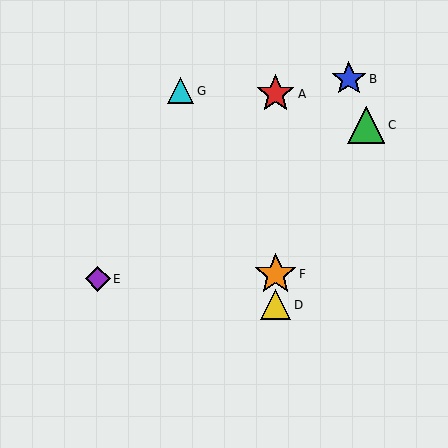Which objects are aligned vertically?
Objects A, D, F are aligned vertically.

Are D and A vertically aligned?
Yes, both are at x≈276.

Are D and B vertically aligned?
No, D is at x≈276 and B is at x≈349.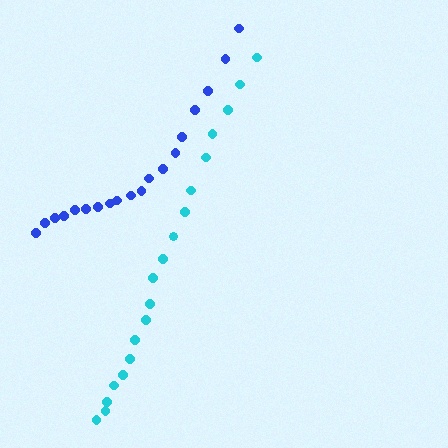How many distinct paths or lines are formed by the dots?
There are 2 distinct paths.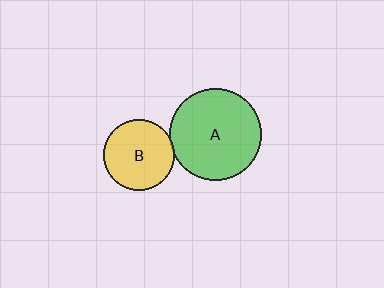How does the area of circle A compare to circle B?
Approximately 1.6 times.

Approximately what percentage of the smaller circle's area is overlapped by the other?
Approximately 5%.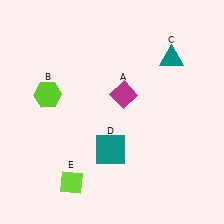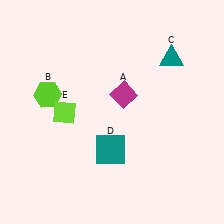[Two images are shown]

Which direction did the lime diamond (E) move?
The lime diamond (E) moved up.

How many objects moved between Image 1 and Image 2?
1 object moved between the two images.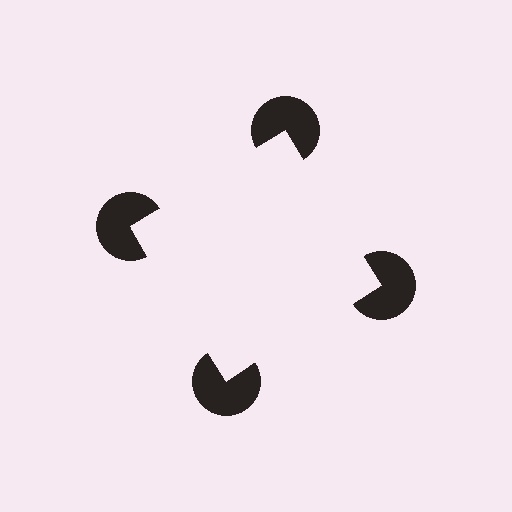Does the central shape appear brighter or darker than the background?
It typically appears slightly brighter than the background, even though no actual brightness change is drawn.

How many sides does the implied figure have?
4 sides.